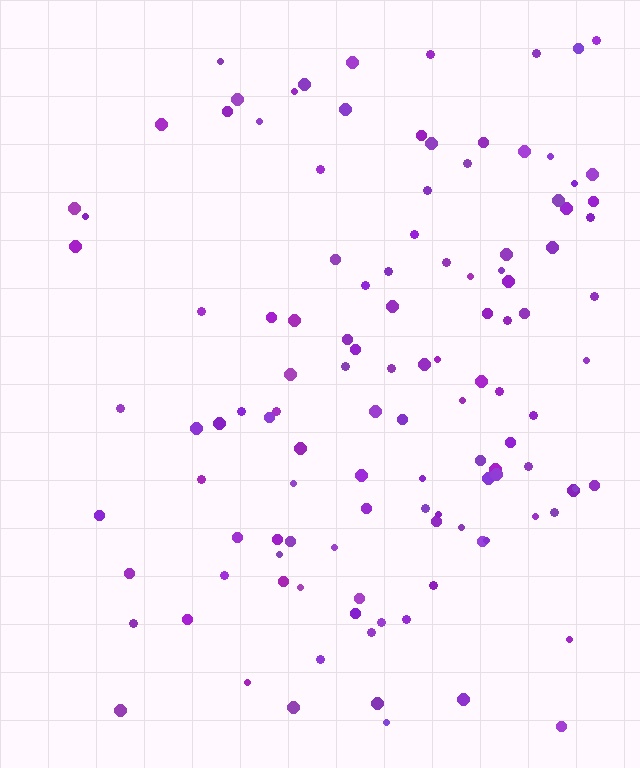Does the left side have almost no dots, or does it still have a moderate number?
Still a moderate number, just noticeably fewer than the right.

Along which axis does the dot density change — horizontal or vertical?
Horizontal.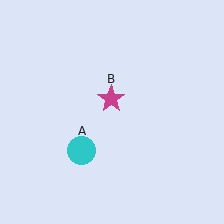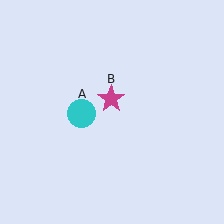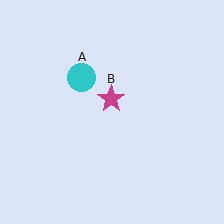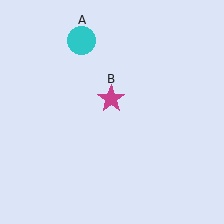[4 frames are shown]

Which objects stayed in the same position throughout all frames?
Magenta star (object B) remained stationary.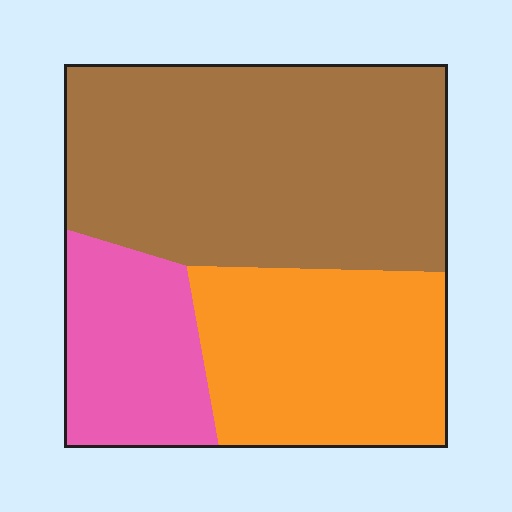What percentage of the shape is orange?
Orange covers roughly 30% of the shape.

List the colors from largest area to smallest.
From largest to smallest: brown, orange, pink.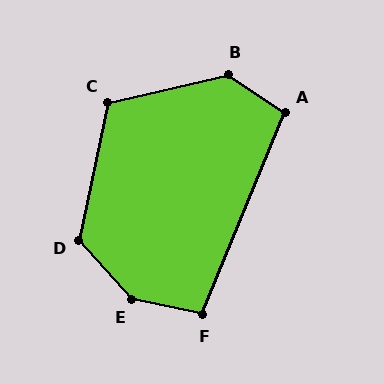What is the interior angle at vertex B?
Approximately 133 degrees (obtuse).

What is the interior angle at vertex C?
Approximately 115 degrees (obtuse).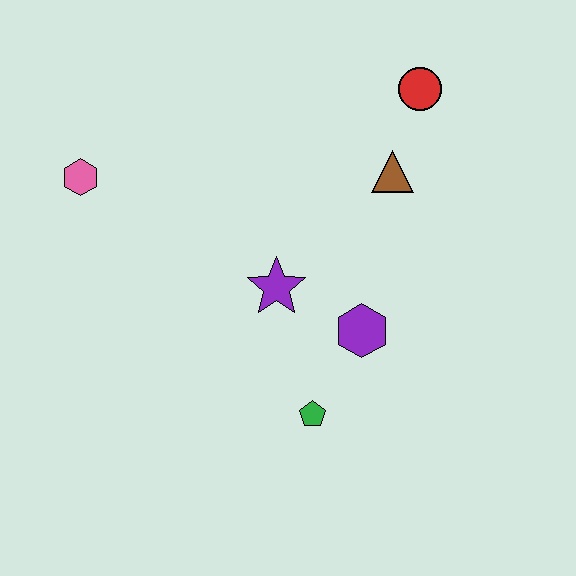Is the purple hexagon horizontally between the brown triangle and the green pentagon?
Yes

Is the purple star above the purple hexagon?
Yes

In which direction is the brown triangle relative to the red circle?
The brown triangle is below the red circle.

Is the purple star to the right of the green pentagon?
No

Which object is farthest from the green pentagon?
The red circle is farthest from the green pentagon.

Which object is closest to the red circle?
The brown triangle is closest to the red circle.